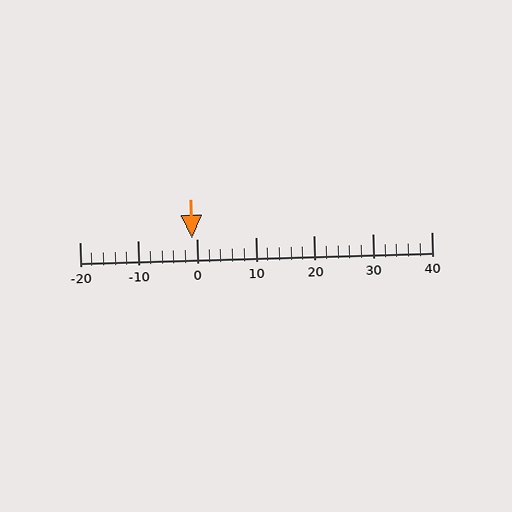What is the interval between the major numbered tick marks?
The major tick marks are spaced 10 units apart.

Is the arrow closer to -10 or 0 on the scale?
The arrow is closer to 0.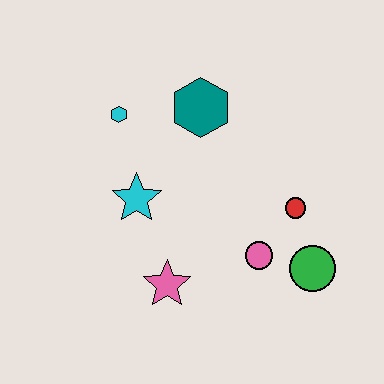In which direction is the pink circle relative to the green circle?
The pink circle is to the left of the green circle.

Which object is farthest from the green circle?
The cyan hexagon is farthest from the green circle.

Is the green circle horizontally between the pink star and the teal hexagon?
No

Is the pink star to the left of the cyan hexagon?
No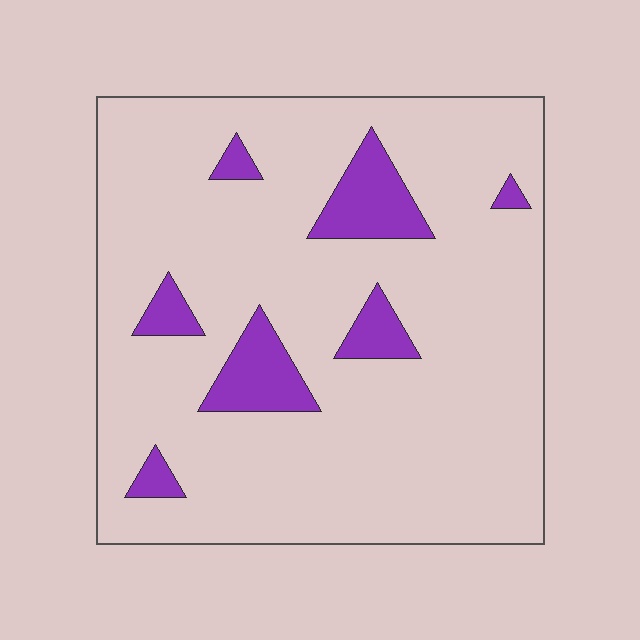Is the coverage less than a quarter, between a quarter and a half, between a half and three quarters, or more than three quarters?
Less than a quarter.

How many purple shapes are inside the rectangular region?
7.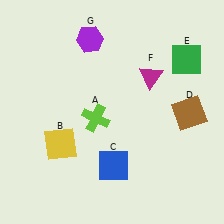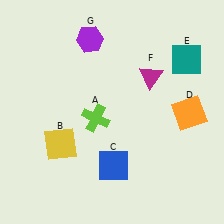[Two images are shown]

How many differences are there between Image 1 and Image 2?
There are 2 differences between the two images.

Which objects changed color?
D changed from brown to orange. E changed from green to teal.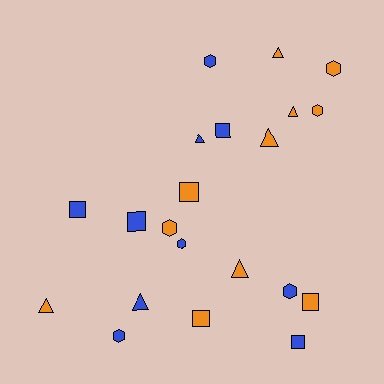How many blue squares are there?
There are 4 blue squares.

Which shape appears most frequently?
Triangle, with 7 objects.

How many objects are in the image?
There are 21 objects.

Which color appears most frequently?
Orange, with 11 objects.